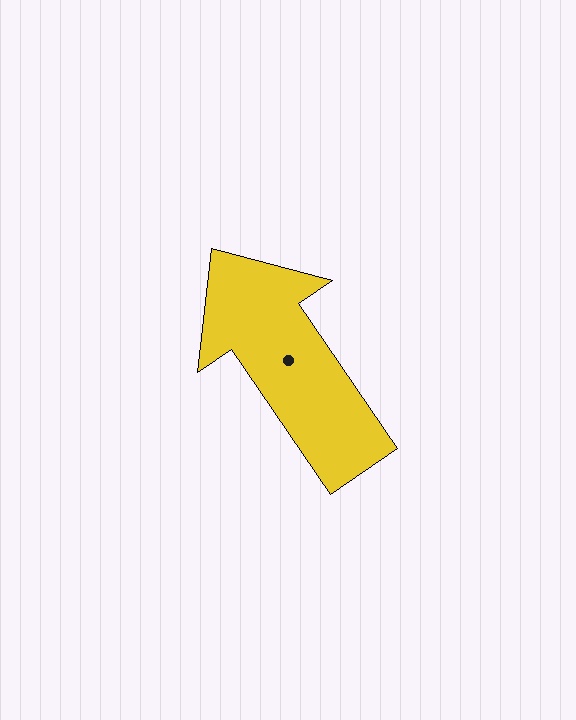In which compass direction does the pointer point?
Northwest.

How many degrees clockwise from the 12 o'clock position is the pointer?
Approximately 326 degrees.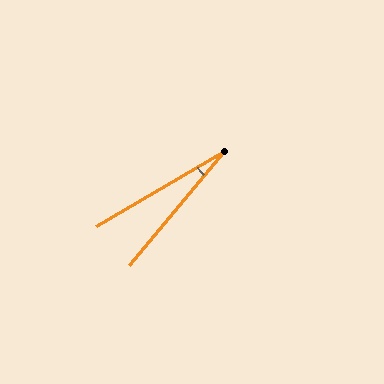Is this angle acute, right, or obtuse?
It is acute.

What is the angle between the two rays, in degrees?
Approximately 20 degrees.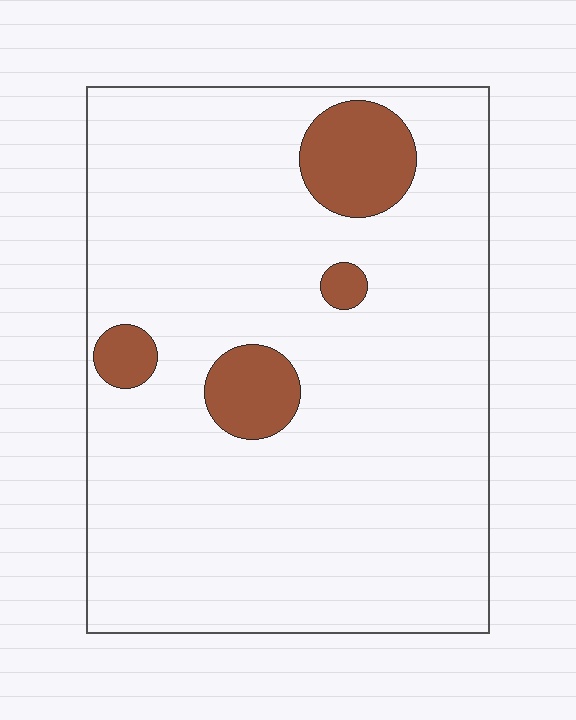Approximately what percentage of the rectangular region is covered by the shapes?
Approximately 10%.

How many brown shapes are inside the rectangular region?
4.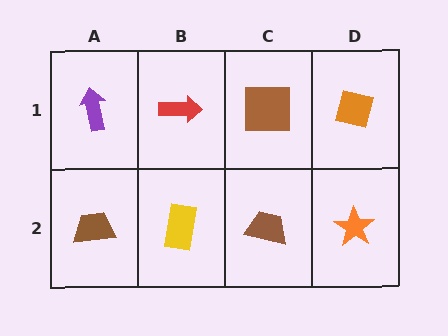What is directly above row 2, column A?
A purple arrow.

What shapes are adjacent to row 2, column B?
A red arrow (row 1, column B), a brown trapezoid (row 2, column A), a brown trapezoid (row 2, column C).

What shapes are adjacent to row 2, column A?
A purple arrow (row 1, column A), a yellow rectangle (row 2, column B).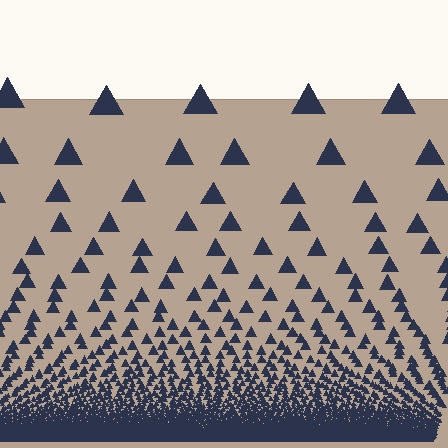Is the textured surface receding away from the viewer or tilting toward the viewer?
The surface appears to tilt toward the viewer. Texture elements get larger and sparser toward the top.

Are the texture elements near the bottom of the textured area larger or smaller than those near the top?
Smaller. The gradient is inverted — elements near the bottom are smaller and denser.